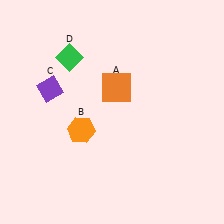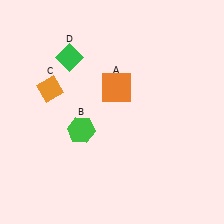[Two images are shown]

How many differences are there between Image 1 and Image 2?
There are 2 differences between the two images.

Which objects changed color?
B changed from orange to green. C changed from purple to orange.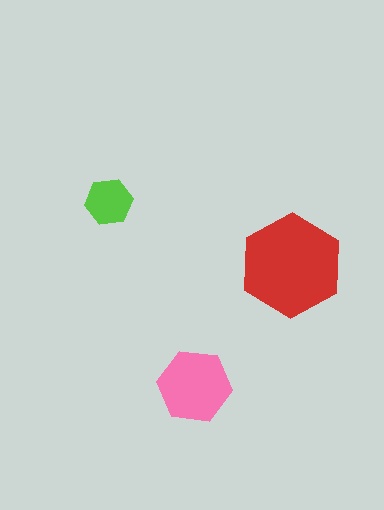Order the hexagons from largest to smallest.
the red one, the pink one, the lime one.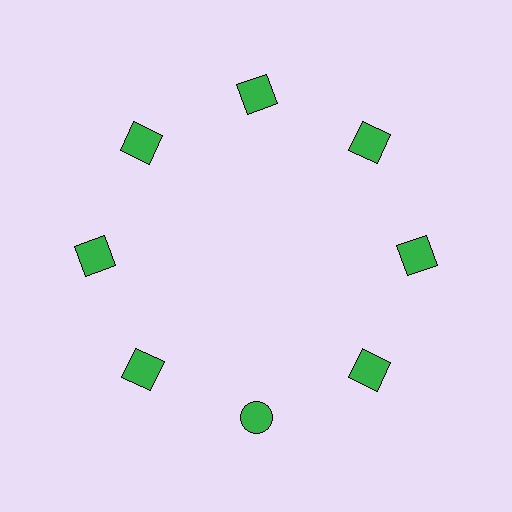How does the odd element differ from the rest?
It has a different shape: circle instead of square.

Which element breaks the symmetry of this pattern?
The green circle at roughly the 6 o'clock position breaks the symmetry. All other shapes are green squares.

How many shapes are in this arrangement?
There are 8 shapes arranged in a ring pattern.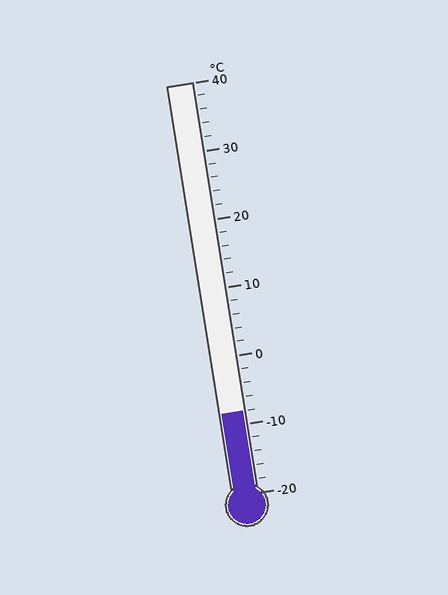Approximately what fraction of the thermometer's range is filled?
The thermometer is filled to approximately 20% of its range.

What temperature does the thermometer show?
The thermometer shows approximately -8°C.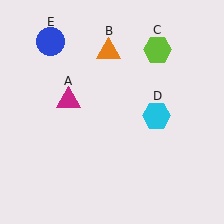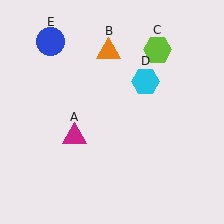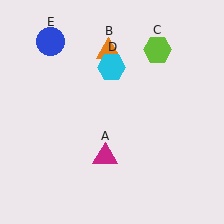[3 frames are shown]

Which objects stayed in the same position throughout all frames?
Orange triangle (object B) and lime hexagon (object C) and blue circle (object E) remained stationary.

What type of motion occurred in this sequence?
The magenta triangle (object A), cyan hexagon (object D) rotated counterclockwise around the center of the scene.